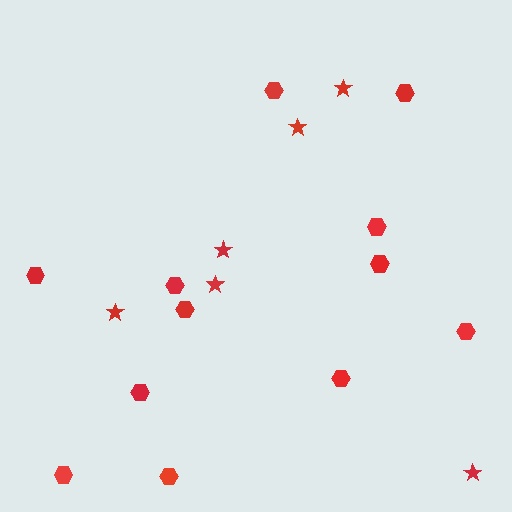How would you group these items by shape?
There are 2 groups: one group of stars (6) and one group of hexagons (12).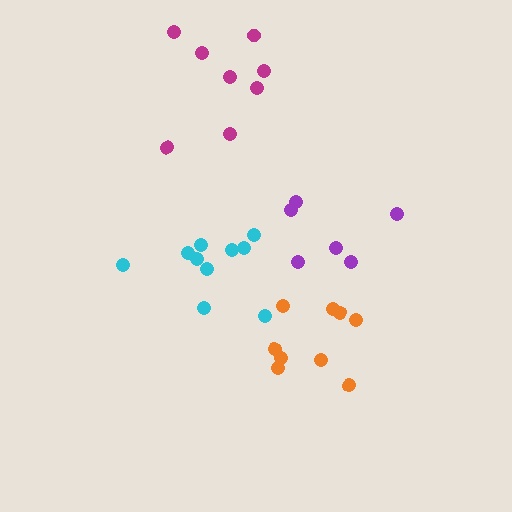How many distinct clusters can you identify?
There are 4 distinct clusters.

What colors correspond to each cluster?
The clusters are colored: cyan, purple, orange, magenta.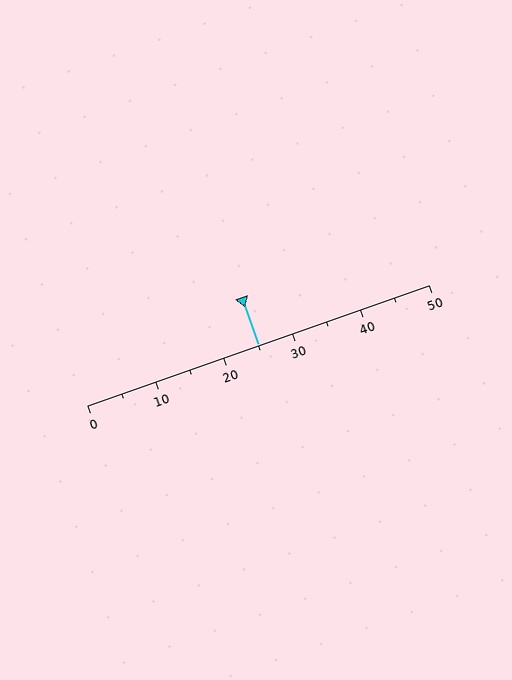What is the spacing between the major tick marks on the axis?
The major ticks are spaced 10 apart.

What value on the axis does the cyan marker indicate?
The marker indicates approximately 25.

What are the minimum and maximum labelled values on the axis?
The axis runs from 0 to 50.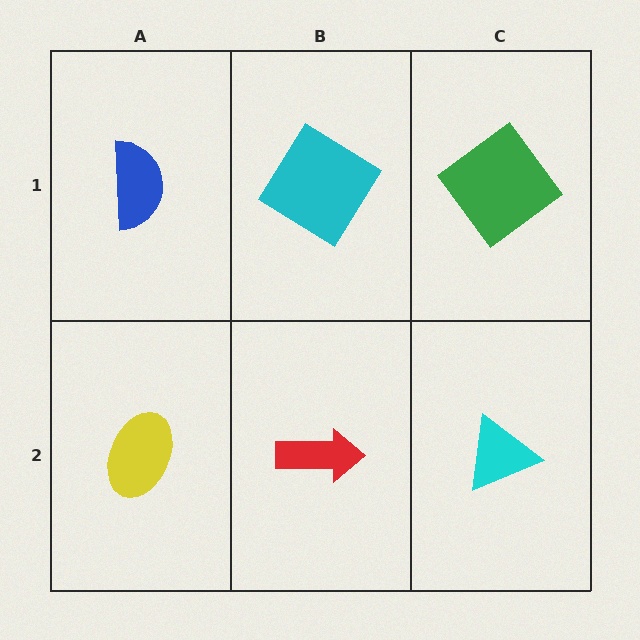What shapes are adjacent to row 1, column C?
A cyan triangle (row 2, column C), a cyan diamond (row 1, column B).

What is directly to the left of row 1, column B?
A blue semicircle.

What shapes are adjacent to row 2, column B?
A cyan diamond (row 1, column B), a yellow ellipse (row 2, column A), a cyan triangle (row 2, column C).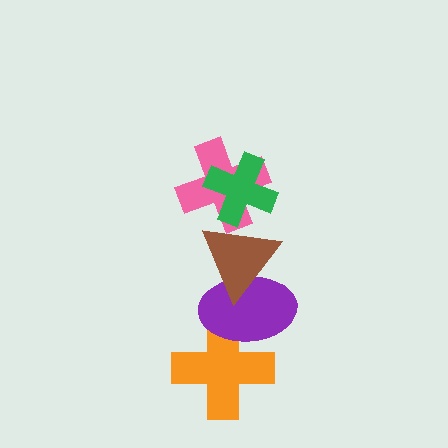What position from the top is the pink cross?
The pink cross is 2nd from the top.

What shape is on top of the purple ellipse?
The brown triangle is on top of the purple ellipse.